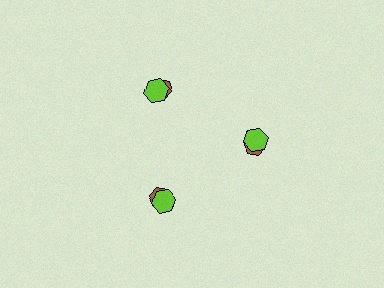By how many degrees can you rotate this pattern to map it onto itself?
The pattern maps onto itself every 120 degrees of rotation.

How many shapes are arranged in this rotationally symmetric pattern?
There are 6 shapes, arranged in 3 groups of 2.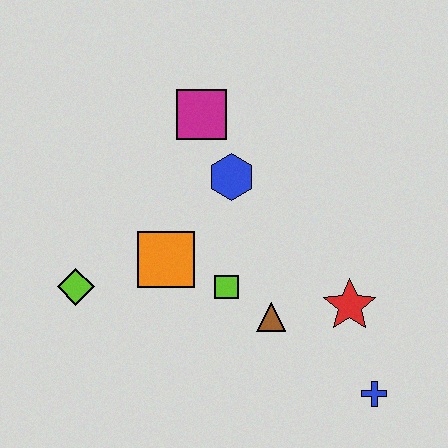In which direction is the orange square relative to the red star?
The orange square is to the left of the red star.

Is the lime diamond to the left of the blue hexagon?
Yes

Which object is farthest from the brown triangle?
The magenta square is farthest from the brown triangle.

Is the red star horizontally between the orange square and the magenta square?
No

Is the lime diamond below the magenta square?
Yes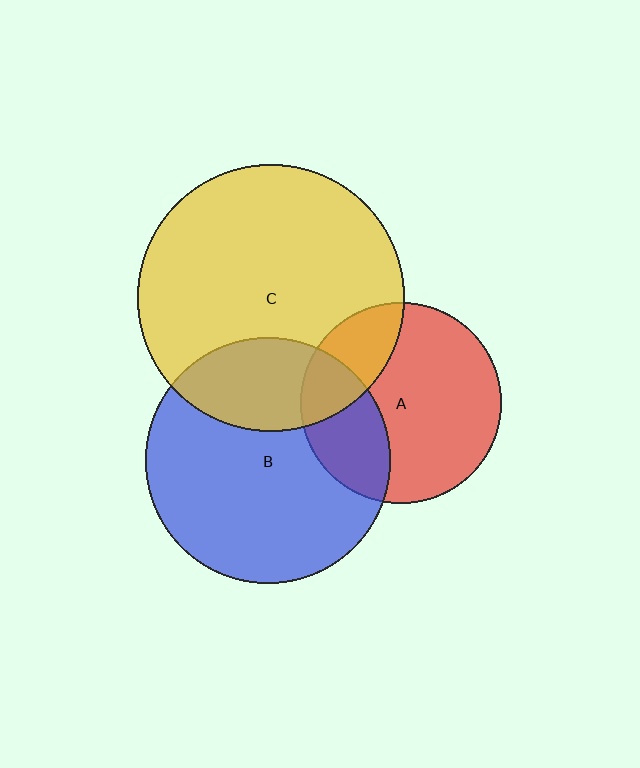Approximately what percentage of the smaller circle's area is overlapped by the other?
Approximately 25%.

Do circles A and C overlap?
Yes.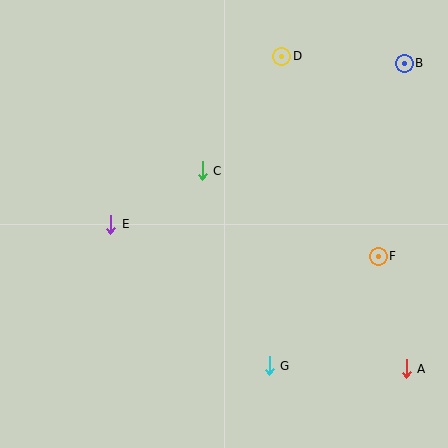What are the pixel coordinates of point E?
Point E is at (111, 224).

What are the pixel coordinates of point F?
Point F is at (378, 256).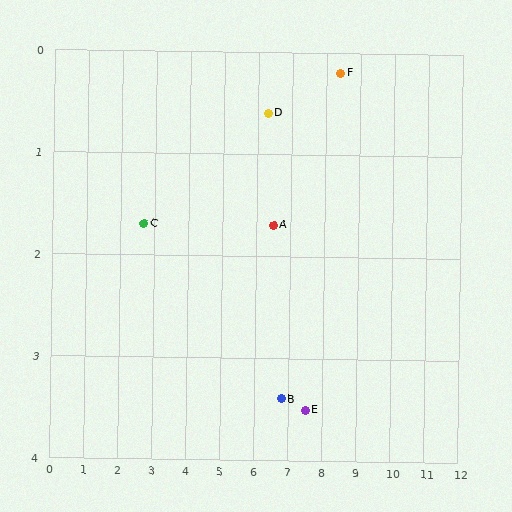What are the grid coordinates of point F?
Point F is at approximately (8.4, 0.2).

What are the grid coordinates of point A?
Point A is at approximately (6.5, 1.7).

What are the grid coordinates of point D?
Point D is at approximately (6.3, 0.6).